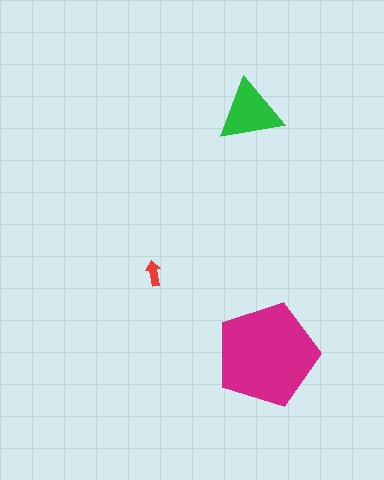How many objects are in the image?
There are 3 objects in the image.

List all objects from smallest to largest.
The red arrow, the green triangle, the magenta pentagon.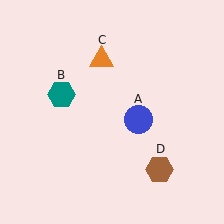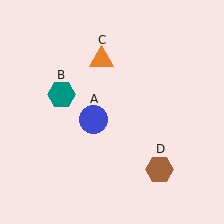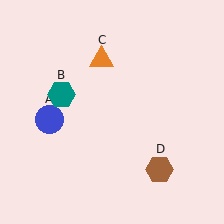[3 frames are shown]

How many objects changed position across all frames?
1 object changed position: blue circle (object A).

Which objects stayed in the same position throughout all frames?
Teal hexagon (object B) and orange triangle (object C) and brown hexagon (object D) remained stationary.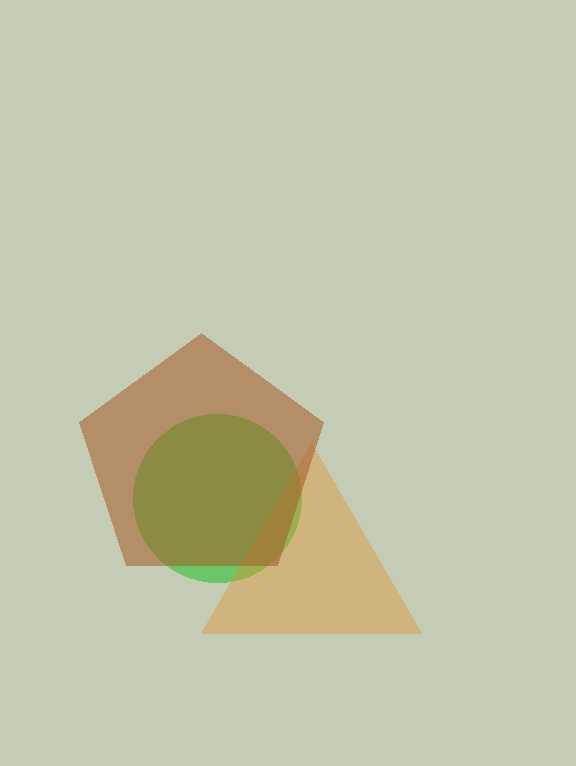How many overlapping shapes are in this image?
There are 3 overlapping shapes in the image.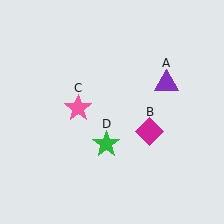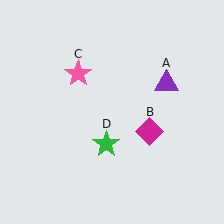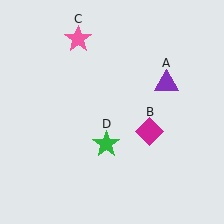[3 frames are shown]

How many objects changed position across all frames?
1 object changed position: pink star (object C).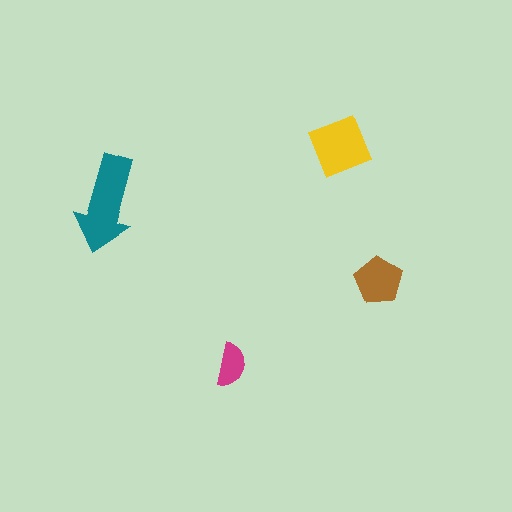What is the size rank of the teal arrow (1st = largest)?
1st.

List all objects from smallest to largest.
The magenta semicircle, the brown pentagon, the yellow diamond, the teal arrow.